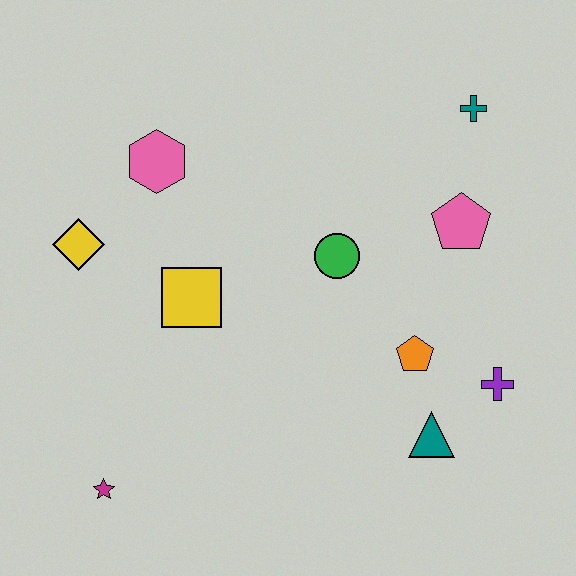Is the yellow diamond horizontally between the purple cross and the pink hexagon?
No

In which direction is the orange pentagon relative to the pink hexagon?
The orange pentagon is to the right of the pink hexagon.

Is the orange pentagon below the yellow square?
Yes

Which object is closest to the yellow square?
The yellow diamond is closest to the yellow square.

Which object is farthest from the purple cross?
The yellow diamond is farthest from the purple cross.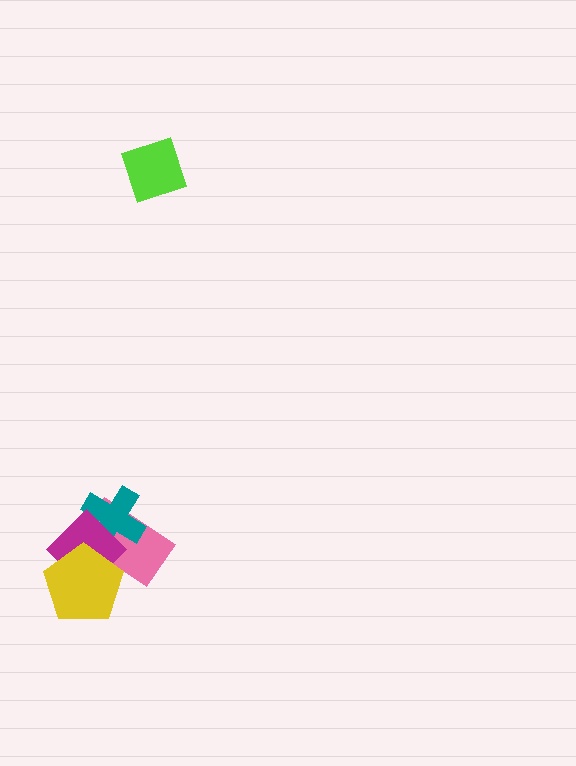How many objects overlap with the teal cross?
2 objects overlap with the teal cross.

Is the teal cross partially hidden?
Yes, it is partially covered by another shape.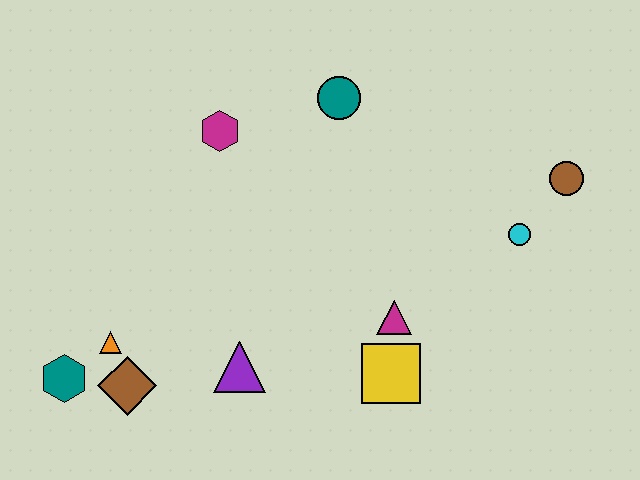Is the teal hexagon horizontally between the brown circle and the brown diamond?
No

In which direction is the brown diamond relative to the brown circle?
The brown diamond is to the left of the brown circle.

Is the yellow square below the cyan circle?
Yes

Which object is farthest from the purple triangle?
The brown circle is farthest from the purple triangle.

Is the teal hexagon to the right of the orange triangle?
No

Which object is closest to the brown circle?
The cyan circle is closest to the brown circle.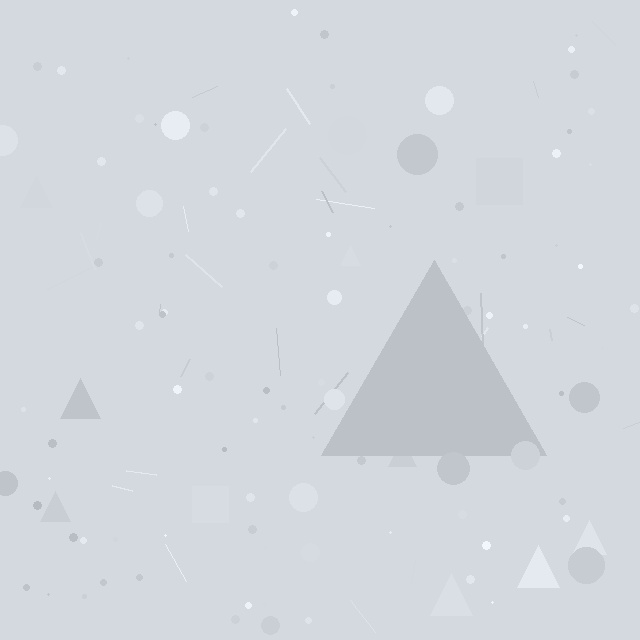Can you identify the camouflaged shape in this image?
The camouflaged shape is a triangle.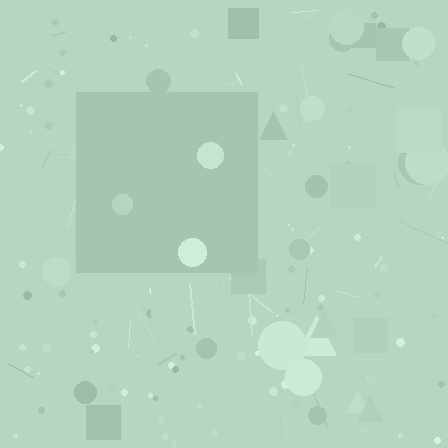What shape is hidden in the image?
A square is hidden in the image.